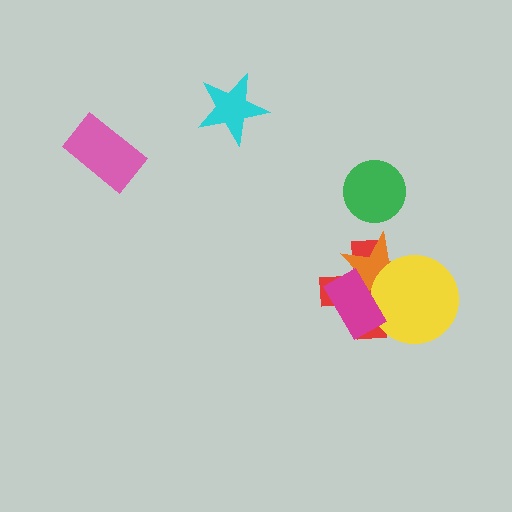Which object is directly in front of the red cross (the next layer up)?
The orange star is directly in front of the red cross.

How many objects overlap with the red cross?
3 objects overlap with the red cross.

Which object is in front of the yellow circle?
The magenta rectangle is in front of the yellow circle.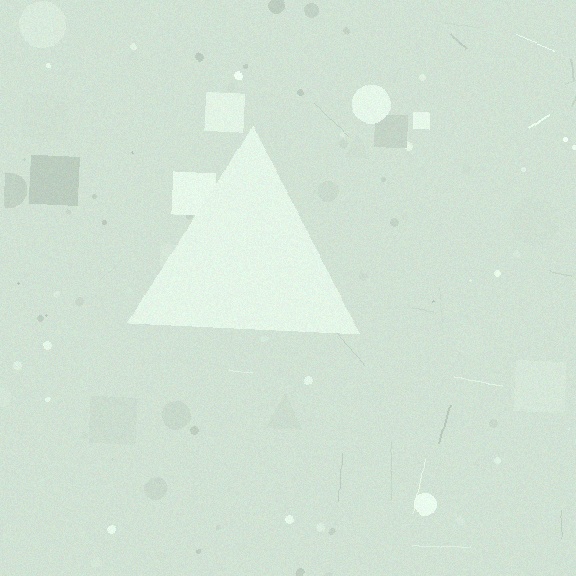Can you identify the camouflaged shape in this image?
The camouflaged shape is a triangle.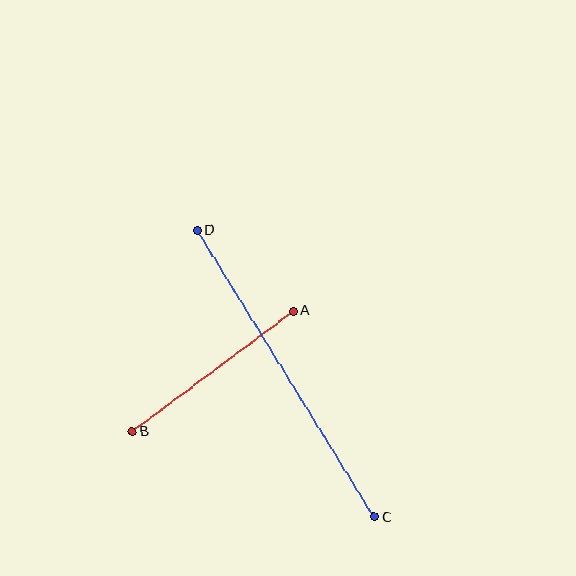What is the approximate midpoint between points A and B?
The midpoint is at approximately (213, 371) pixels.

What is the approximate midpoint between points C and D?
The midpoint is at approximately (286, 374) pixels.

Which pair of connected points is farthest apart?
Points C and D are farthest apart.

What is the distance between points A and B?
The distance is approximately 201 pixels.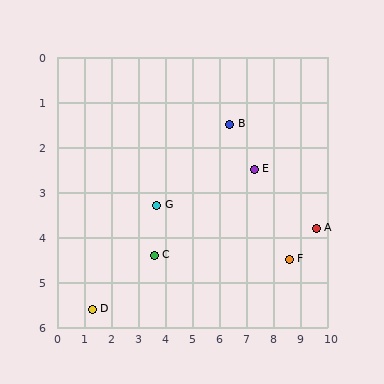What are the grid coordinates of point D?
Point D is at approximately (1.3, 5.6).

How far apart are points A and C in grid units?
Points A and C are about 6.0 grid units apart.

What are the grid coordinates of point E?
Point E is at approximately (7.3, 2.5).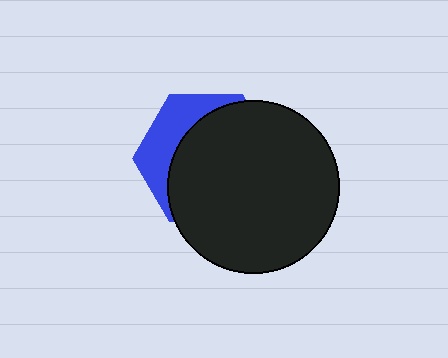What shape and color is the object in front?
The object in front is a black circle.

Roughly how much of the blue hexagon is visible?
A small part of it is visible (roughly 30%).